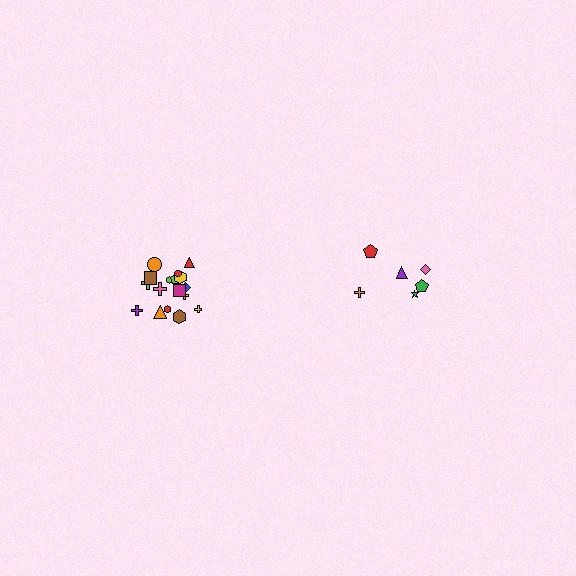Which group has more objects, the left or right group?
The left group.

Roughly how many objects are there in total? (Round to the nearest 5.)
Roughly 25 objects in total.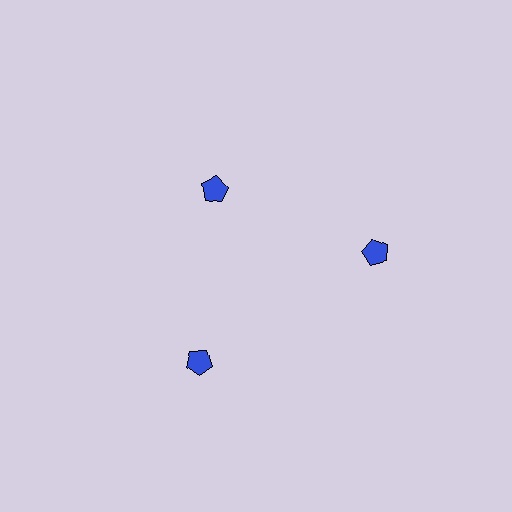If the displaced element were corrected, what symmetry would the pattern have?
It would have 3-fold rotational symmetry — the pattern would map onto itself every 120 degrees.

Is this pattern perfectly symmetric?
No. The 3 blue pentagons are arranged in a ring, but one element near the 11 o'clock position is pulled inward toward the center, breaking the 3-fold rotational symmetry.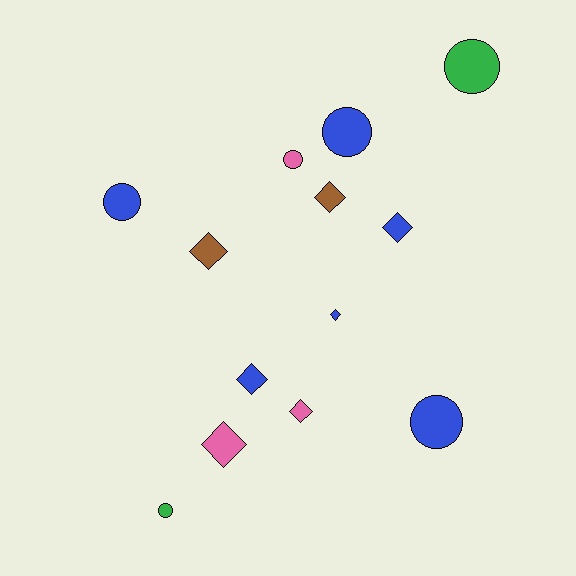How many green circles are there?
There are 2 green circles.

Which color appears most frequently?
Blue, with 6 objects.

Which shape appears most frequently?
Diamond, with 7 objects.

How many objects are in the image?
There are 13 objects.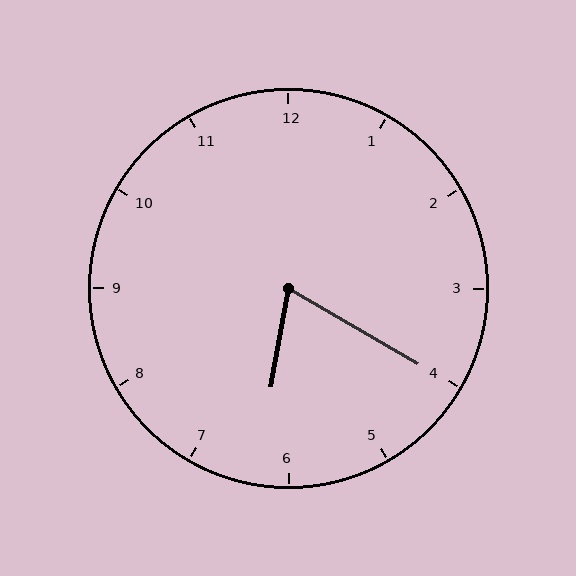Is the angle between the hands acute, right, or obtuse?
It is acute.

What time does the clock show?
6:20.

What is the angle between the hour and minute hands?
Approximately 70 degrees.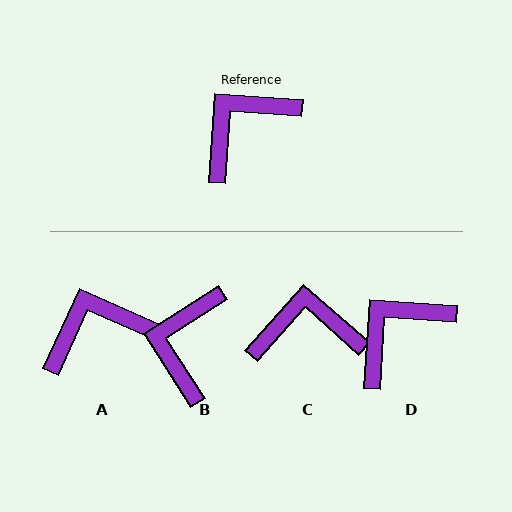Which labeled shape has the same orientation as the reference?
D.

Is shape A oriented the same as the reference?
No, it is off by about 20 degrees.